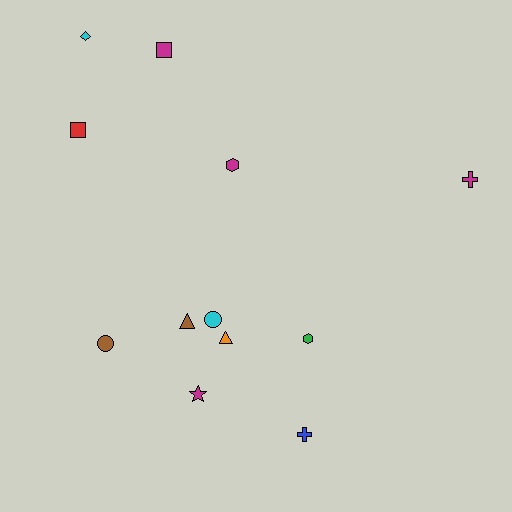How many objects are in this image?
There are 12 objects.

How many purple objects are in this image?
There are no purple objects.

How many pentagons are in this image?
There are no pentagons.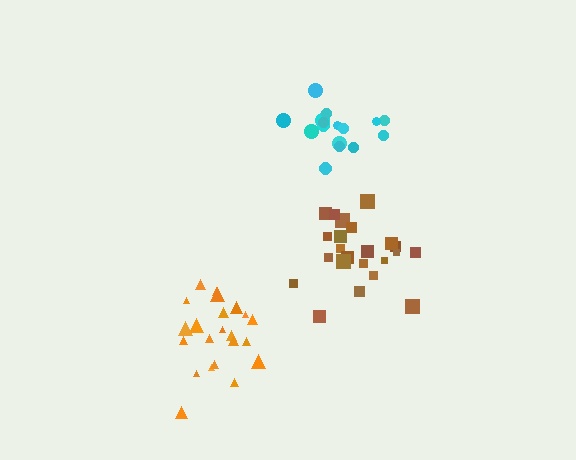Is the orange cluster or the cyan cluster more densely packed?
Orange.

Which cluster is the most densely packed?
Orange.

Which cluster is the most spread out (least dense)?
Brown.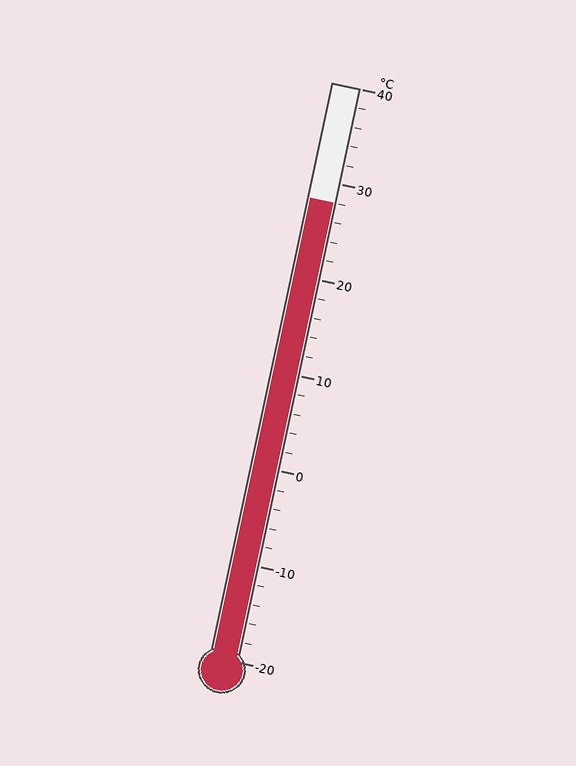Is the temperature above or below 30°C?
The temperature is below 30°C.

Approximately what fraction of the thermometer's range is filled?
The thermometer is filled to approximately 80% of its range.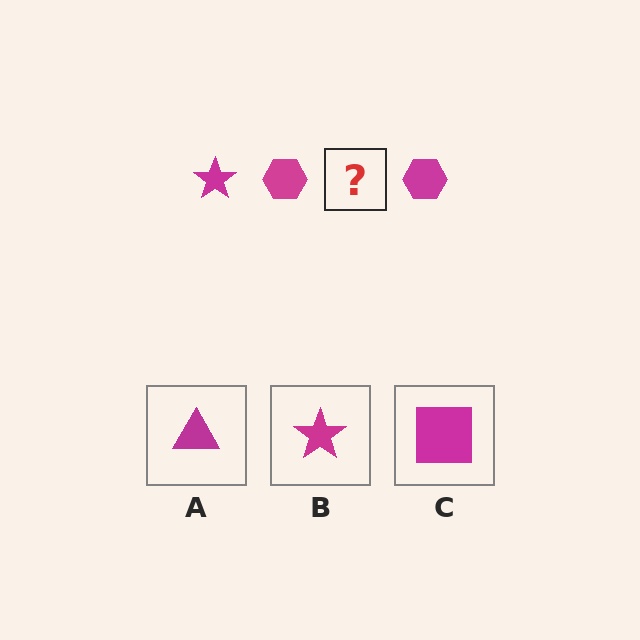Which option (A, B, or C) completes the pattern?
B.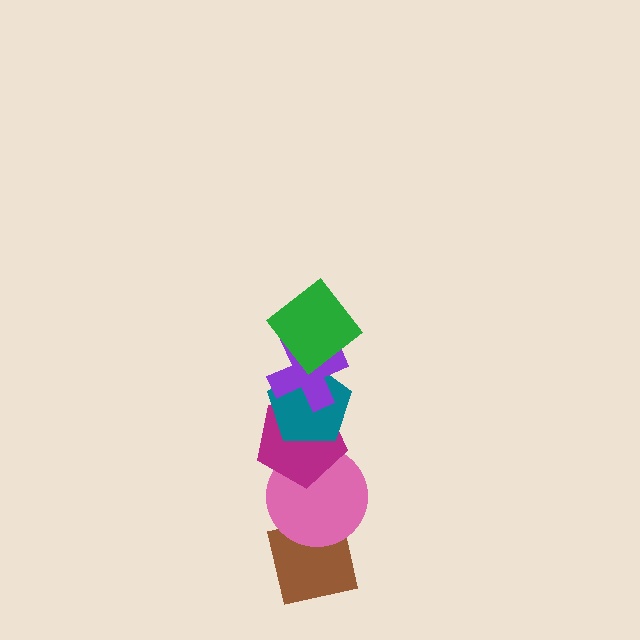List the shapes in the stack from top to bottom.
From top to bottom: the green diamond, the purple cross, the teal pentagon, the magenta pentagon, the pink circle, the brown square.